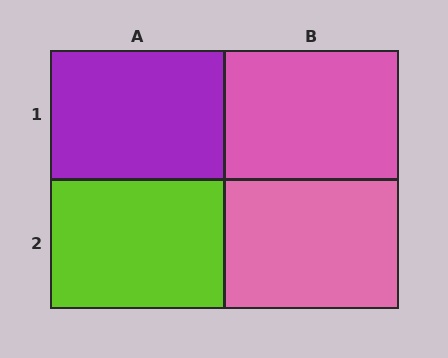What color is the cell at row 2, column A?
Lime.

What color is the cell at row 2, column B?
Pink.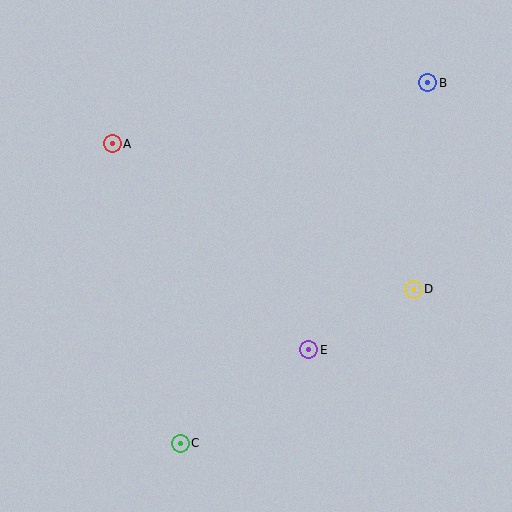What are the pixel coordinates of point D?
Point D is at (413, 289).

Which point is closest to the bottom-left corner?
Point C is closest to the bottom-left corner.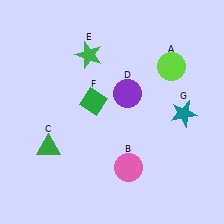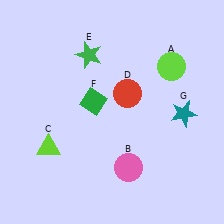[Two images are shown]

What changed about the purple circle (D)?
In Image 1, D is purple. In Image 2, it changed to red.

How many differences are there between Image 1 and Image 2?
There are 2 differences between the two images.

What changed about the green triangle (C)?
In Image 1, C is green. In Image 2, it changed to lime.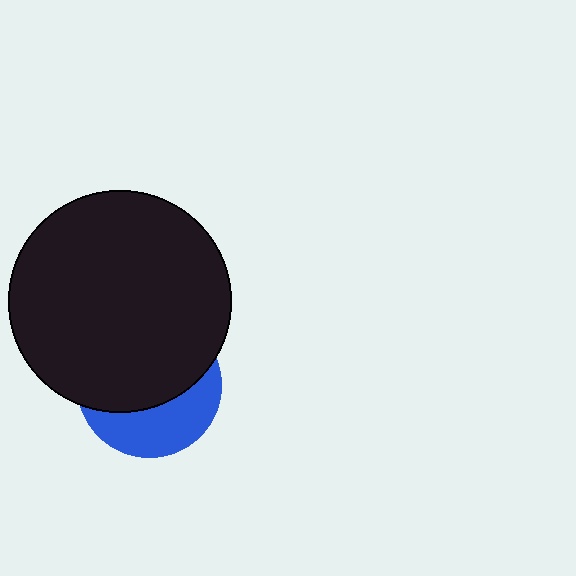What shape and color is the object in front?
The object in front is a black circle.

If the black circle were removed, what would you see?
You would see the complete blue circle.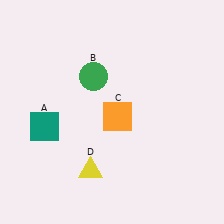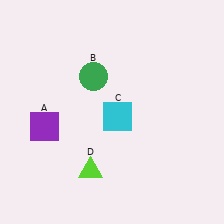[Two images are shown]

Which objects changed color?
A changed from teal to purple. C changed from orange to cyan. D changed from yellow to lime.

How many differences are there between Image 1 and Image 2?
There are 3 differences between the two images.